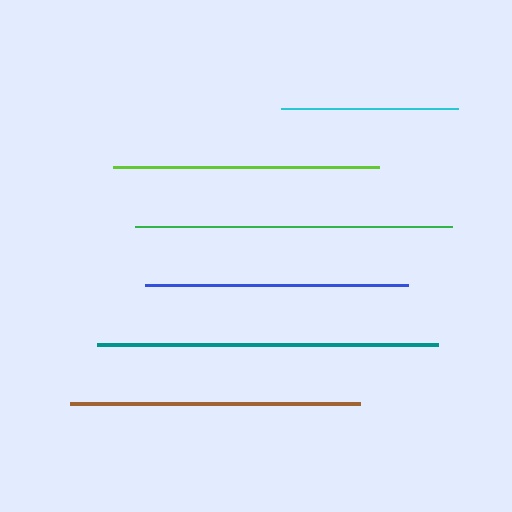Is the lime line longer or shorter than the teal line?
The teal line is longer than the lime line.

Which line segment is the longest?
The teal line is the longest at approximately 341 pixels.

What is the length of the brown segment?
The brown segment is approximately 291 pixels long.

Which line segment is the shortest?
The cyan line is the shortest at approximately 177 pixels.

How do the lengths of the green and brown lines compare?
The green and brown lines are approximately the same length.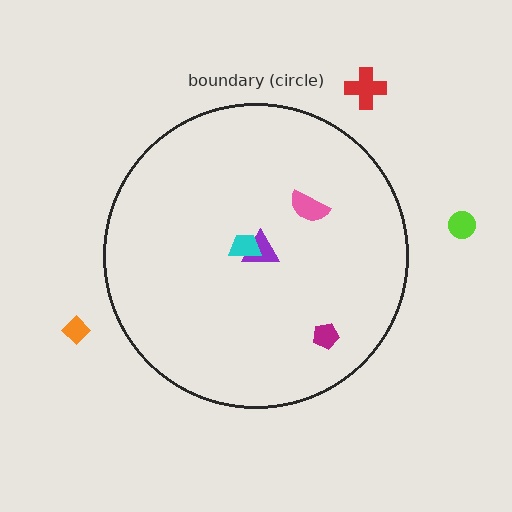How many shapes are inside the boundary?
4 inside, 3 outside.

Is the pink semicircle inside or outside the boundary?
Inside.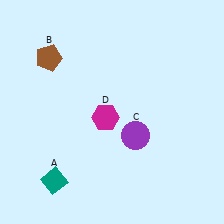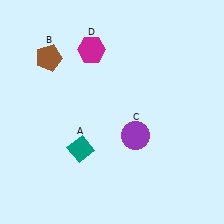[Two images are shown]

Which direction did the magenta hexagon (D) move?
The magenta hexagon (D) moved up.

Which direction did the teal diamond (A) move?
The teal diamond (A) moved up.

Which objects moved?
The objects that moved are: the teal diamond (A), the magenta hexagon (D).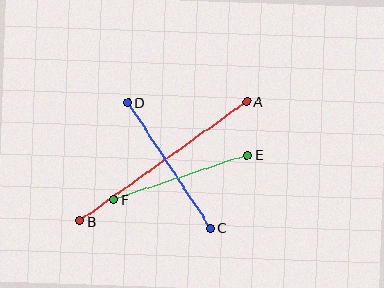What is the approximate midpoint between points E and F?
The midpoint is at approximately (181, 177) pixels.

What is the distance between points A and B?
The distance is approximately 205 pixels.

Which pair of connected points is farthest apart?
Points A and B are farthest apart.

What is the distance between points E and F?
The distance is approximately 141 pixels.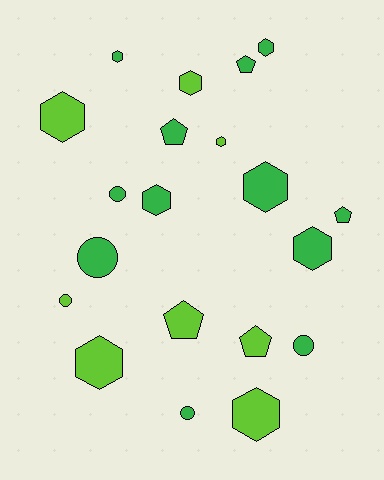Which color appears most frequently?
Green, with 12 objects.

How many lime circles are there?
There is 1 lime circle.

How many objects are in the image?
There are 20 objects.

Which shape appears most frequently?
Hexagon, with 10 objects.